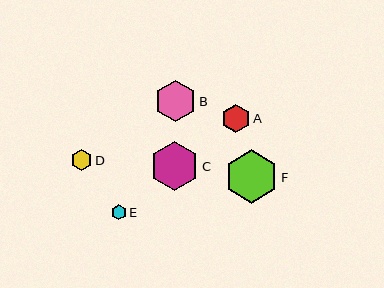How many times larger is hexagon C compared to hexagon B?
Hexagon C is approximately 1.2 times the size of hexagon B.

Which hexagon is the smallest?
Hexagon E is the smallest with a size of approximately 15 pixels.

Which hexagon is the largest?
Hexagon F is the largest with a size of approximately 53 pixels.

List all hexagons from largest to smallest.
From largest to smallest: F, C, B, A, D, E.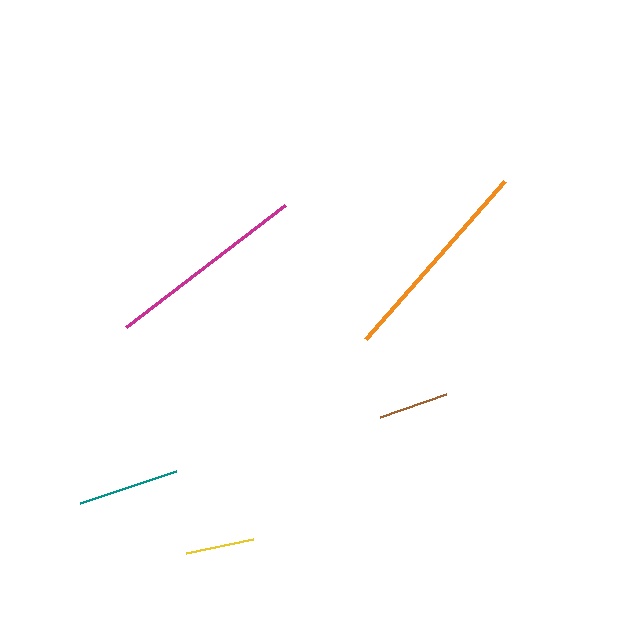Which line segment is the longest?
The orange line is the longest at approximately 211 pixels.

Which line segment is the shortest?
The yellow line is the shortest at approximately 68 pixels.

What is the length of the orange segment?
The orange segment is approximately 211 pixels long.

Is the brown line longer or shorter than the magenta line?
The magenta line is longer than the brown line.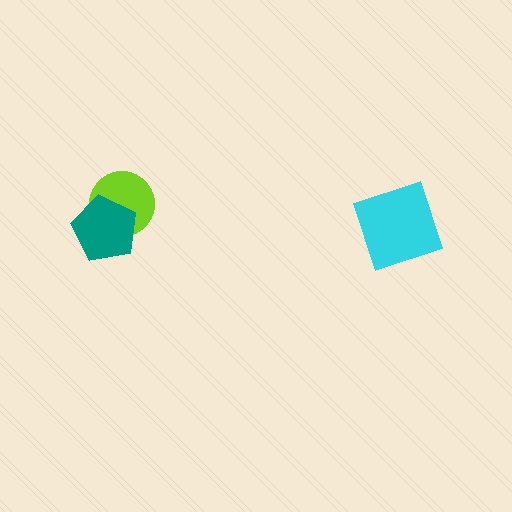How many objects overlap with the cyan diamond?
0 objects overlap with the cyan diamond.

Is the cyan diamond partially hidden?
No, no other shape covers it.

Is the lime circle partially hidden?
Yes, it is partially covered by another shape.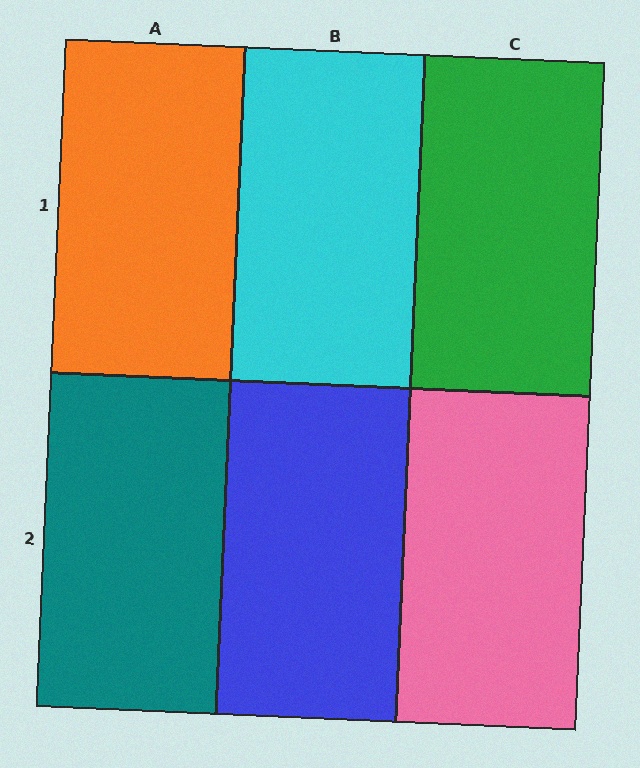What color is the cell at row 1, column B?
Cyan.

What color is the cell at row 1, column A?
Orange.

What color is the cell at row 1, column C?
Green.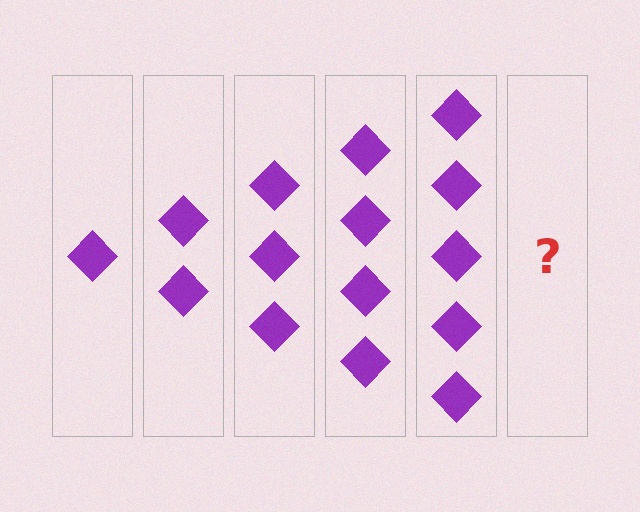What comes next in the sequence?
The next element should be 6 diamonds.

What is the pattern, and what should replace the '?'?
The pattern is that each step adds one more diamond. The '?' should be 6 diamonds.